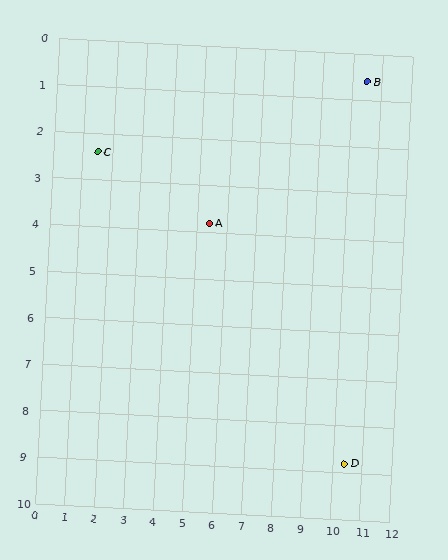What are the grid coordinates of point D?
Point D is at approximately (10.4, 8.8).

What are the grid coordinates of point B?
Point B is at approximately (10.5, 0.6).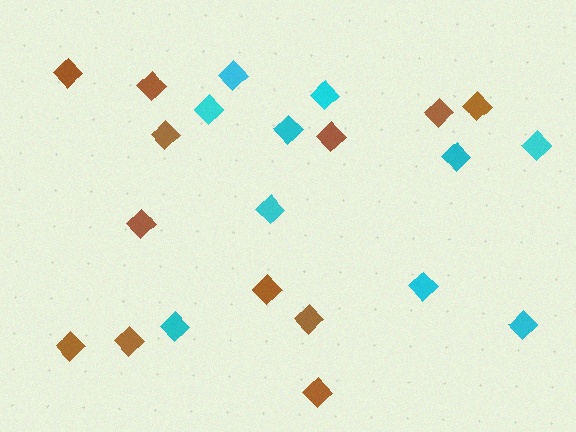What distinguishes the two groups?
There are 2 groups: one group of brown diamonds (12) and one group of cyan diamonds (10).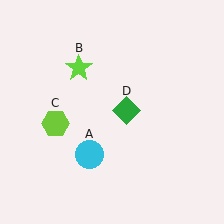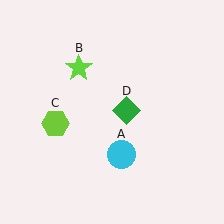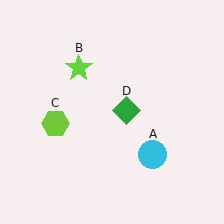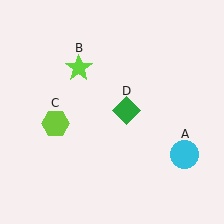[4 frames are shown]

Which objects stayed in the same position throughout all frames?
Lime star (object B) and lime hexagon (object C) and green diamond (object D) remained stationary.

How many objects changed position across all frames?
1 object changed position: cyan circle (object A).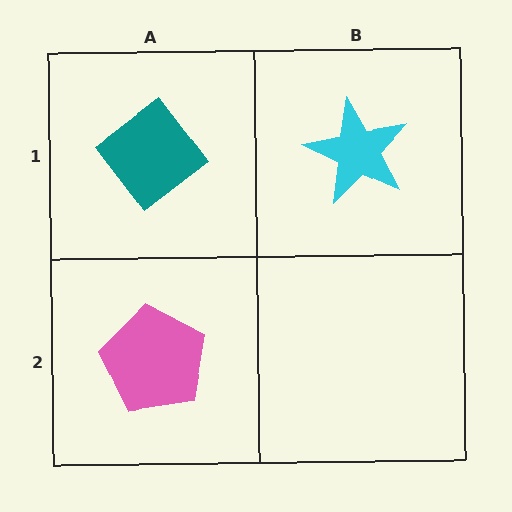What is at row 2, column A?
A pink pentagon.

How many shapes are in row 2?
1 shape.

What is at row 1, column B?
A cyan star.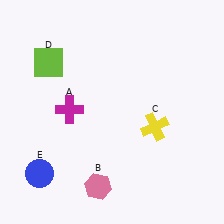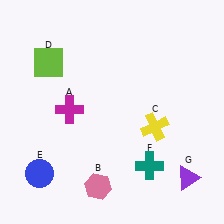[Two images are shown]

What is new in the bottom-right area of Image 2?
A teal cross (F) was added in the bottom-right area of Image 2.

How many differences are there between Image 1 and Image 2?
There are 2 differences between the two images.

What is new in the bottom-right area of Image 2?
A purple triangle (G) was added in the bottom-right area of Image 2.